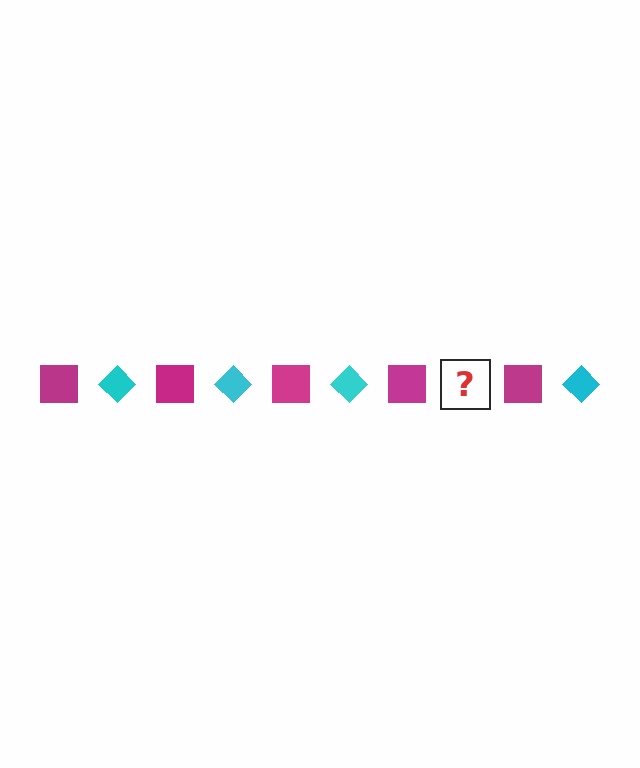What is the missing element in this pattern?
The missing element is a cyan diamond.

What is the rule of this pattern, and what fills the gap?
The rule is that the pattern alternates between magenta square and cyan diamond. The gap should be filled with a cyan diamond.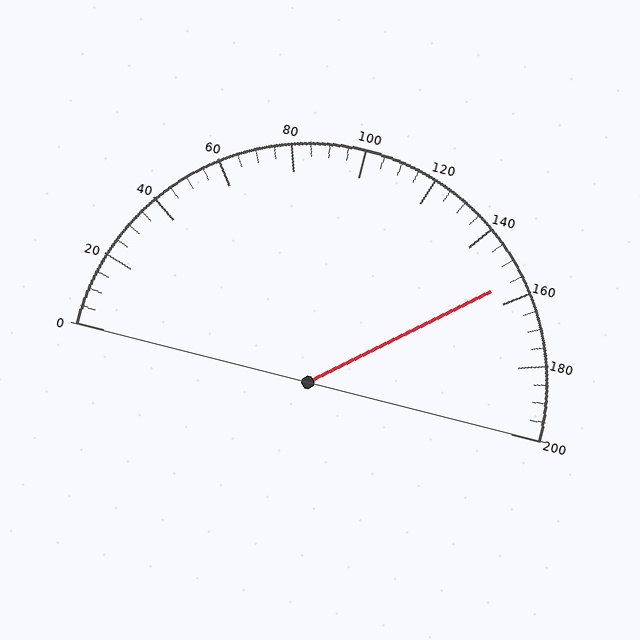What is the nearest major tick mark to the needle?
The nearest major tick mark is 160.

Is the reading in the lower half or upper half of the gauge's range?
The reading is in the upper half of the range (0 to 200).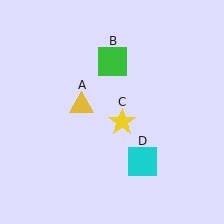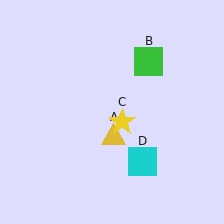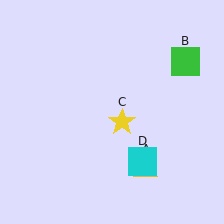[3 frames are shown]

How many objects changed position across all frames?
2 objects changed position: yellow triangle (object A), green square (object B).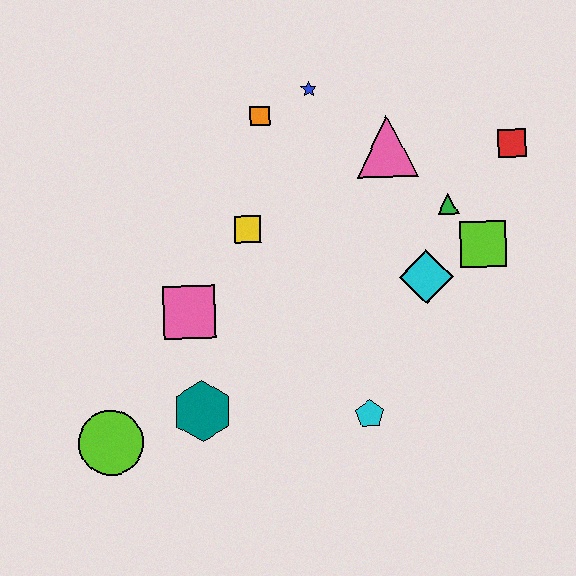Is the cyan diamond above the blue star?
No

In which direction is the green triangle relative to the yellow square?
The green triangle is to the right of the yellow square.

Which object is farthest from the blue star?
The lime circle is farthest from the blue star.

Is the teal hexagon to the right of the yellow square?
No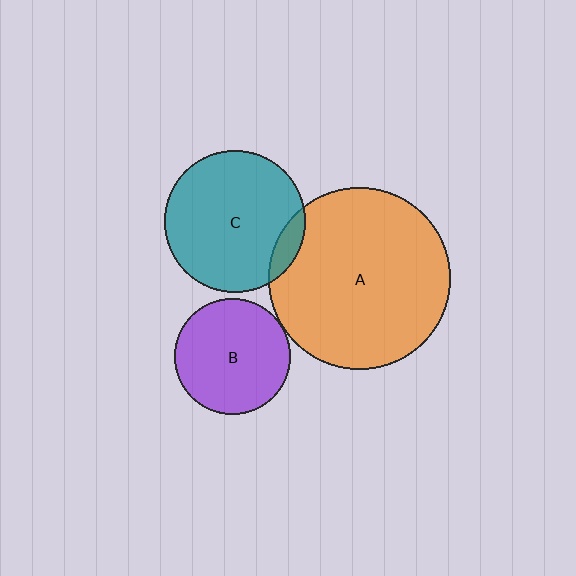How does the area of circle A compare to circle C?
Approximately 1.7 times.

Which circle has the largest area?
Circle A (orange).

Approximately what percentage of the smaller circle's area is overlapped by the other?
Approximately 5%.